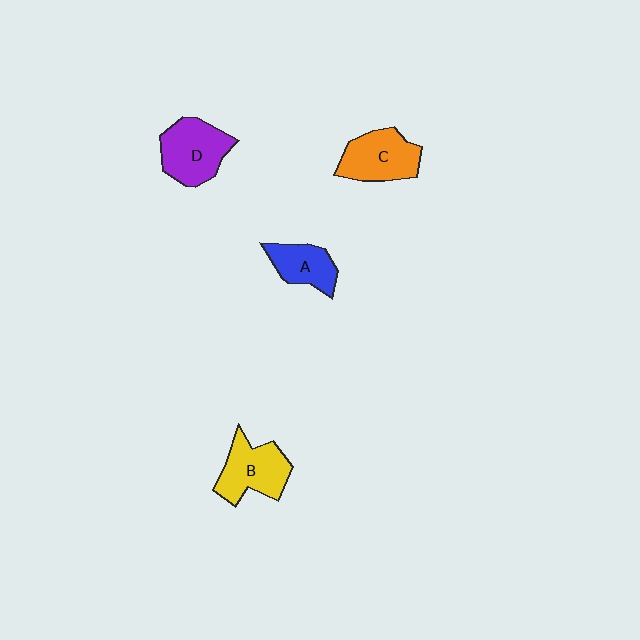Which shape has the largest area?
Shape D (purple).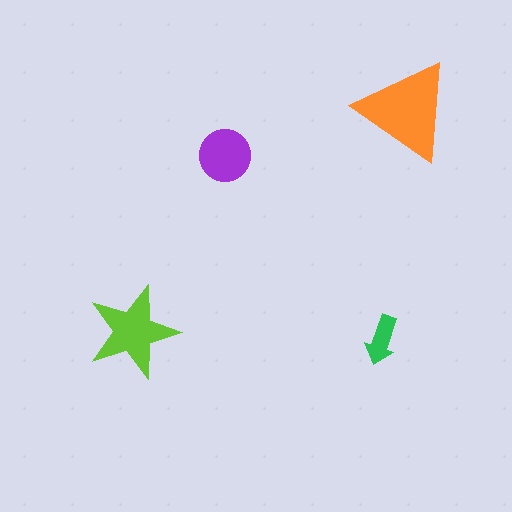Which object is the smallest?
The green arrow.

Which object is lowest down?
The green arrow is bottommost.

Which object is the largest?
The orange triangle.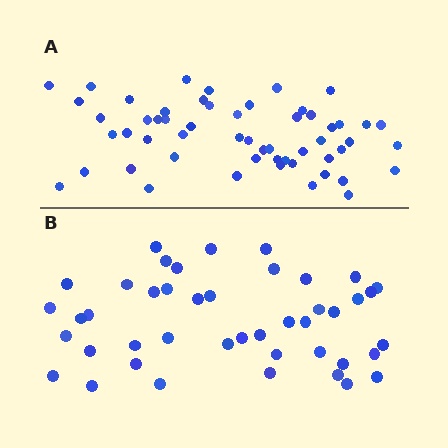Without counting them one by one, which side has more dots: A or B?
Region A (the top region) has more dots.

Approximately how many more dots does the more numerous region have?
Region A has roughly 12 or so more dots than region B.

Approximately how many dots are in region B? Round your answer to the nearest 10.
About 40 dots. (The exact count is 44, which rounds to 40.)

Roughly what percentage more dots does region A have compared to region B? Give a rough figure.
About 25% more.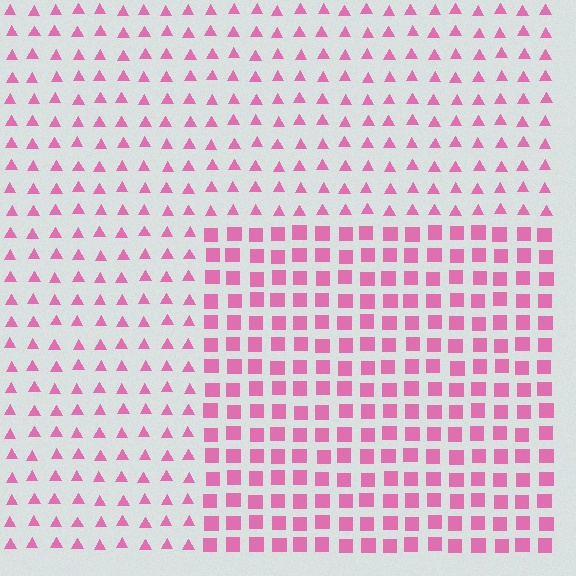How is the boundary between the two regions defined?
The boundary is defined by a change in element shape: squares inside vs. triangles outside. All elements share the same color and spacing.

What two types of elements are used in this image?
The image uses squares inside the rectangle region and triangles outside it.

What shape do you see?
I see a rectangle.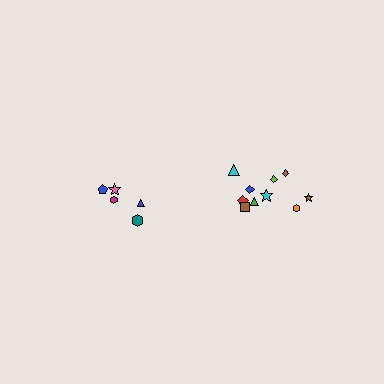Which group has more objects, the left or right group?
The right group.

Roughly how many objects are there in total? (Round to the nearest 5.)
Roughly 15 objects in total.